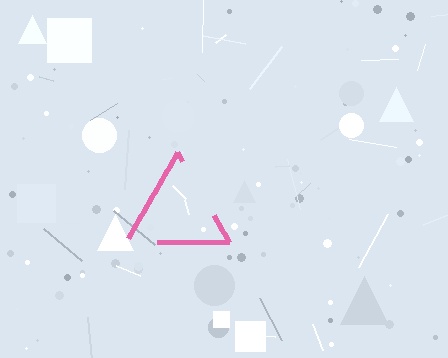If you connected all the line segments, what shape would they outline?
They would outline a triangle.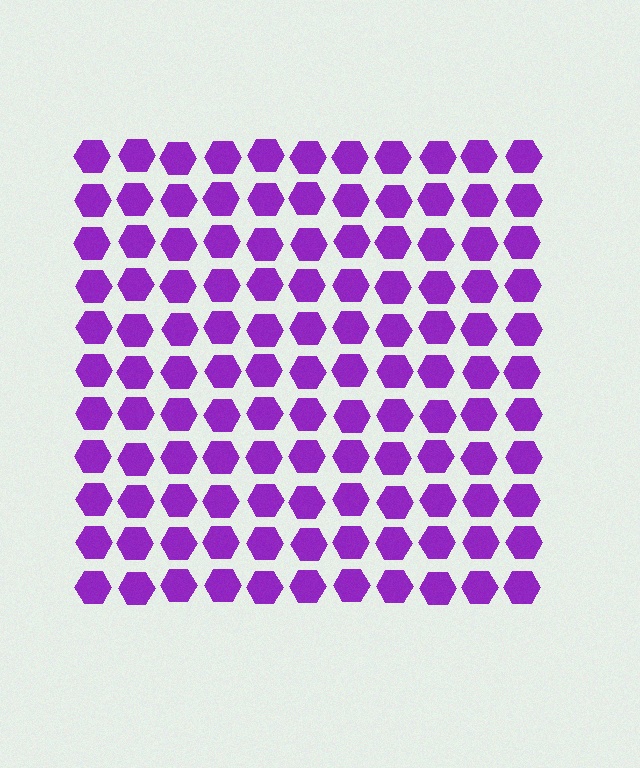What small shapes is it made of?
It is made of small hexagons.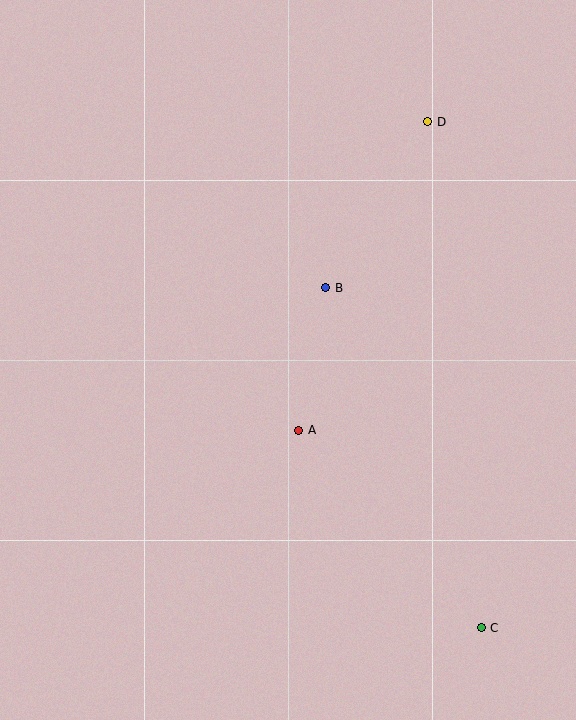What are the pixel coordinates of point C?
Point C is at (481, 628).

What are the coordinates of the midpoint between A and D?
The midpoint between A and D is at (363, 276).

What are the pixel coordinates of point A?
Point A is at (299, 430).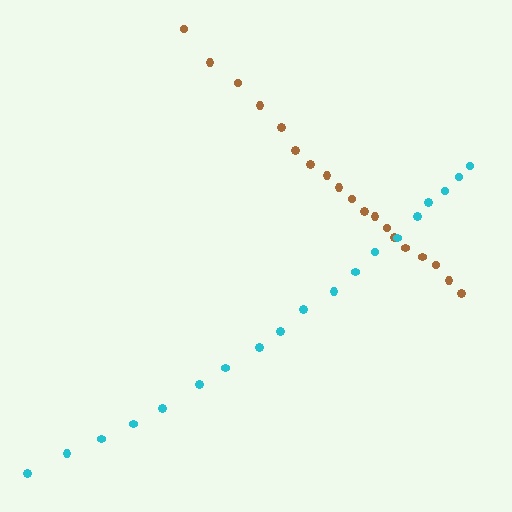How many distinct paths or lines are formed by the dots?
There are 2 distinct paths.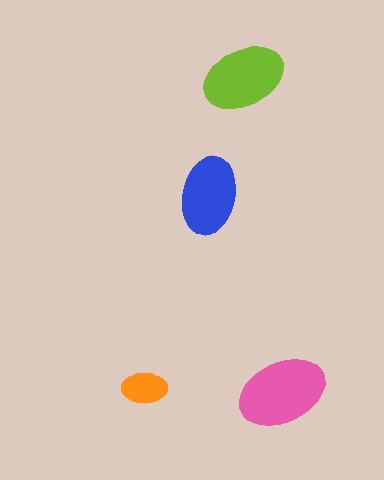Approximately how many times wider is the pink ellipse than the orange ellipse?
About 2 times wider.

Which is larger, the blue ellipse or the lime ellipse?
The lime one.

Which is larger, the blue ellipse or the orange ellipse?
The blue one.